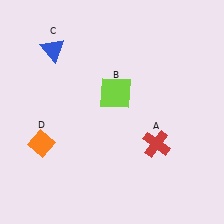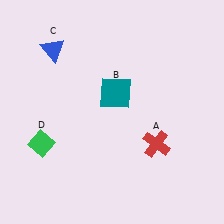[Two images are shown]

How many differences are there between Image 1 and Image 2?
There are 2 differences between the two images.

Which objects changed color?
B changed from lime to teal. D changed from orange to green.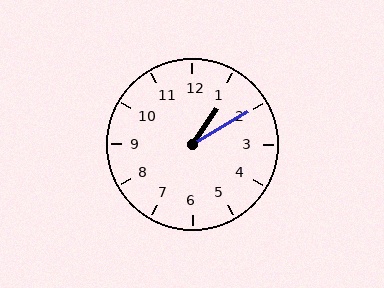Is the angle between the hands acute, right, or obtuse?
It is acute.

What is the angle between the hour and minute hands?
Approximately 25 degrees.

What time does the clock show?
1:10.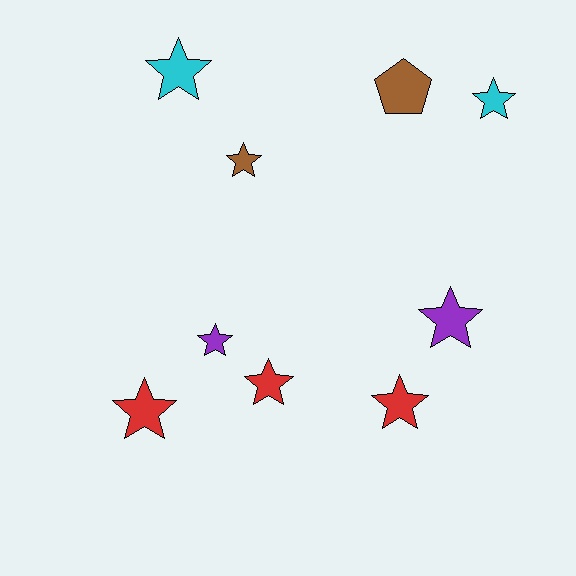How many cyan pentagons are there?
There are no cyan pentagons.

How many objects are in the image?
There are 9 objects.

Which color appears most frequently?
Red, with 3 objects.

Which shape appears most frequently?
Star, with 8 objects.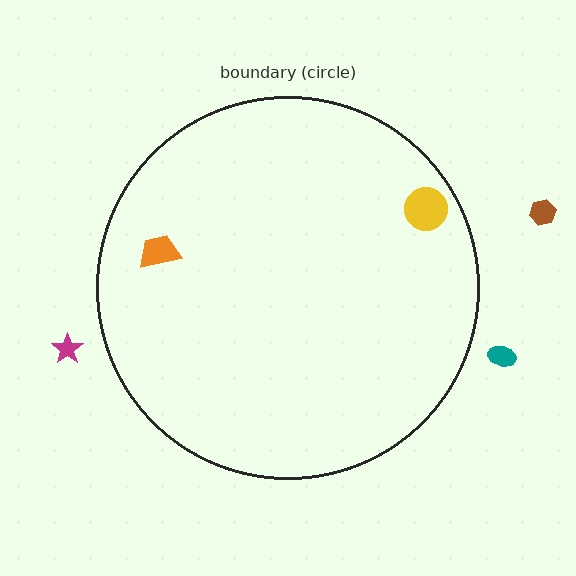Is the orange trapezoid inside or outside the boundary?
Inside.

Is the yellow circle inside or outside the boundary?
Inside.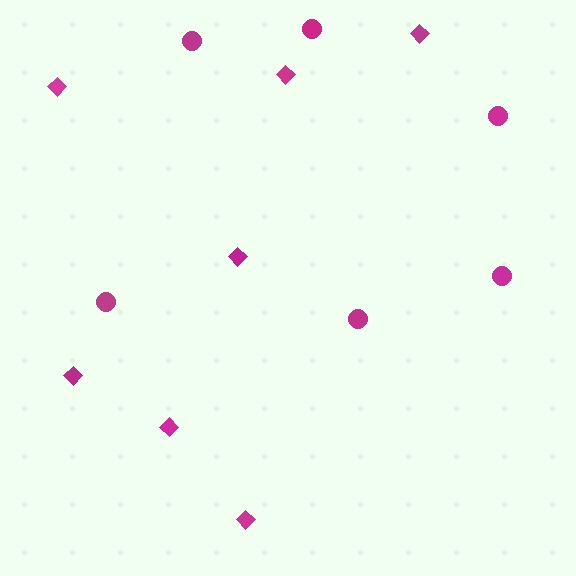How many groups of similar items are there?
There are 2 groups: one group of diamonds (7) and one group of circles (6).